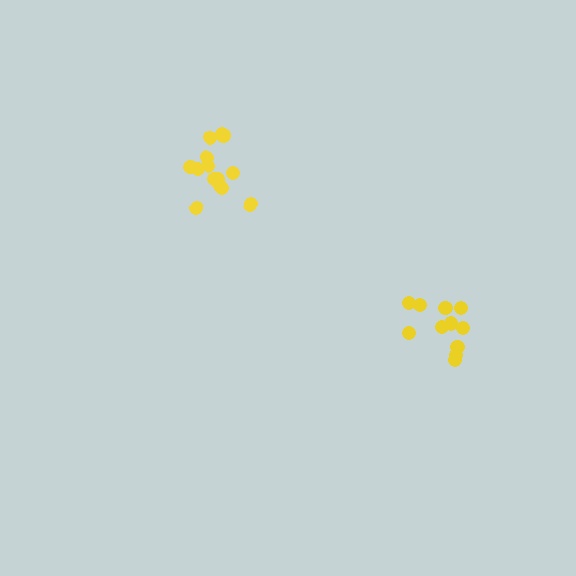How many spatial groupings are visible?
There are 2 spatial groupings.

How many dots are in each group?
Group 1: 11 dots, Group 2: 14 dots (25 total).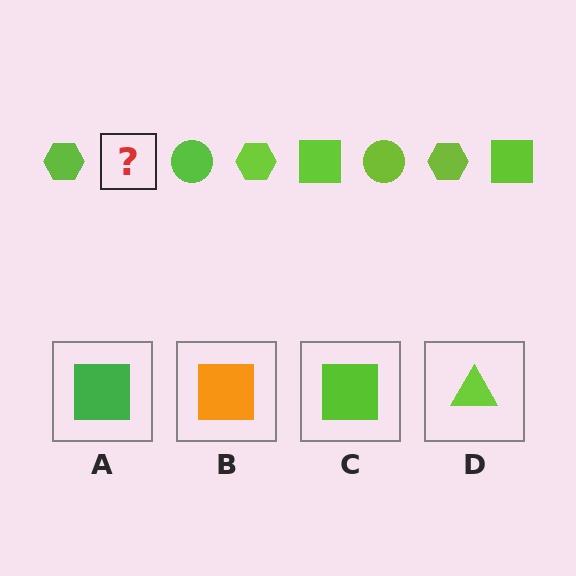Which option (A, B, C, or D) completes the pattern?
C.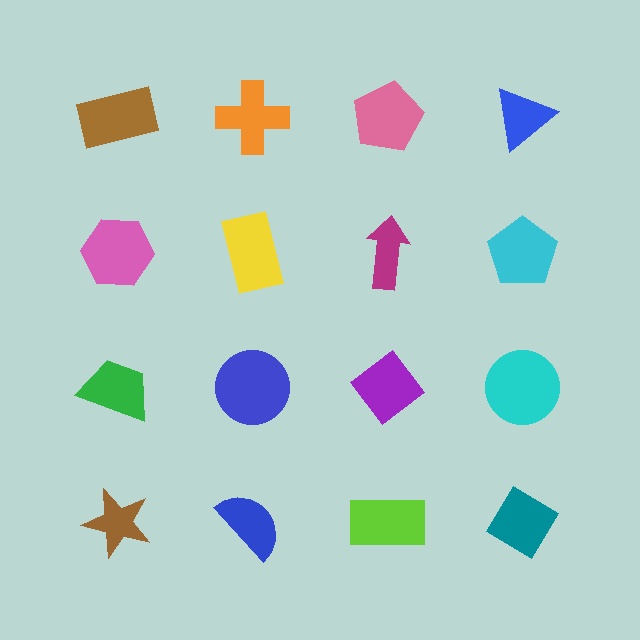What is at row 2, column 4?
A cyan pentagon.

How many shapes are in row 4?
4 shapes.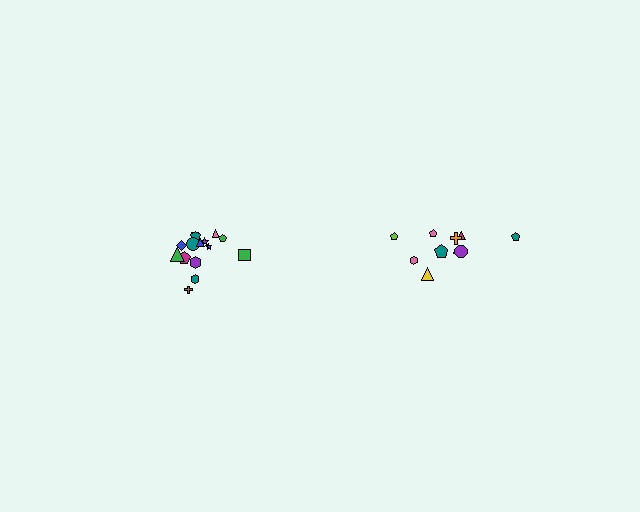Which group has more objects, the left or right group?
The left group.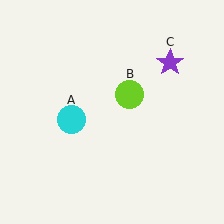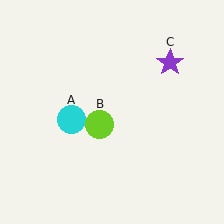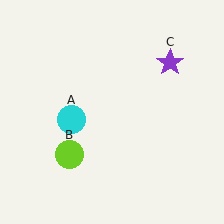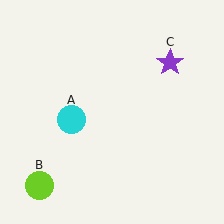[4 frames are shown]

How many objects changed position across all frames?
1 object changed position: lime circle (object B).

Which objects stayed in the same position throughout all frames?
Cyan circle (object A) and purple star (object C) remained stationary.